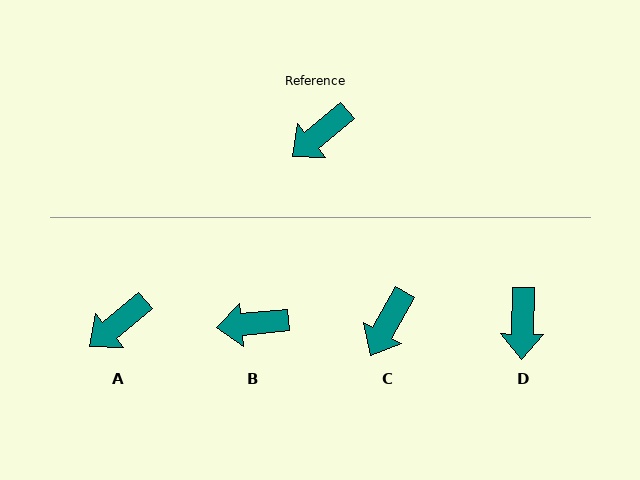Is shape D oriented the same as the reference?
No, it is off by about 49 degrees.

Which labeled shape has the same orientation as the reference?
A.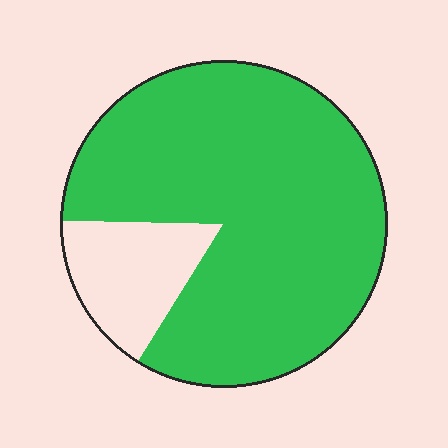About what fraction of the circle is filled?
About five sixths (5/6).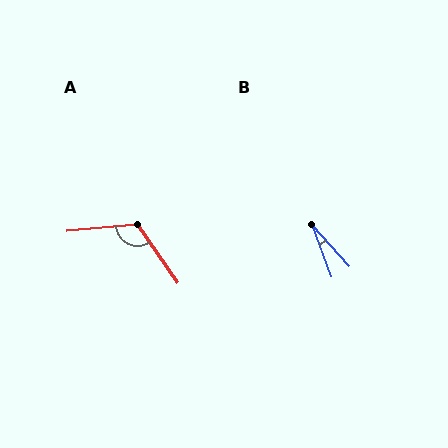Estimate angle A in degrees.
Approximately 120 degrees.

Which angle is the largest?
A, at approximately 120 degrees.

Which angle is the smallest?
B, at approximately 21 degrees.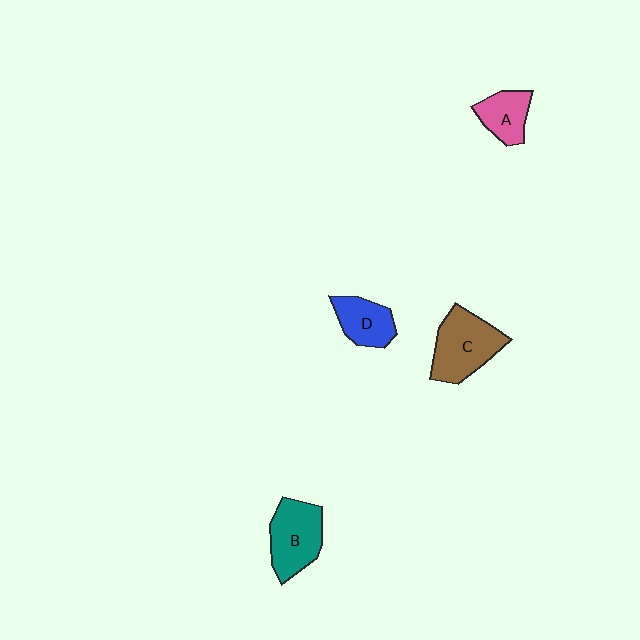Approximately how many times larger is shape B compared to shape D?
Approximately 1.4 times.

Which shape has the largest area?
Shape C (brown).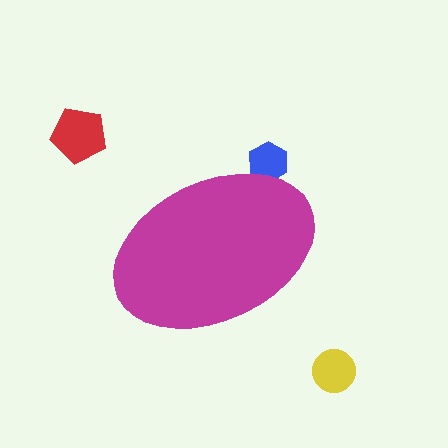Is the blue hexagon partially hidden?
Yes, the blue hexagon is partially hidden behind the magenta ellipse.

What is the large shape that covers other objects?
A magenta ellipse.